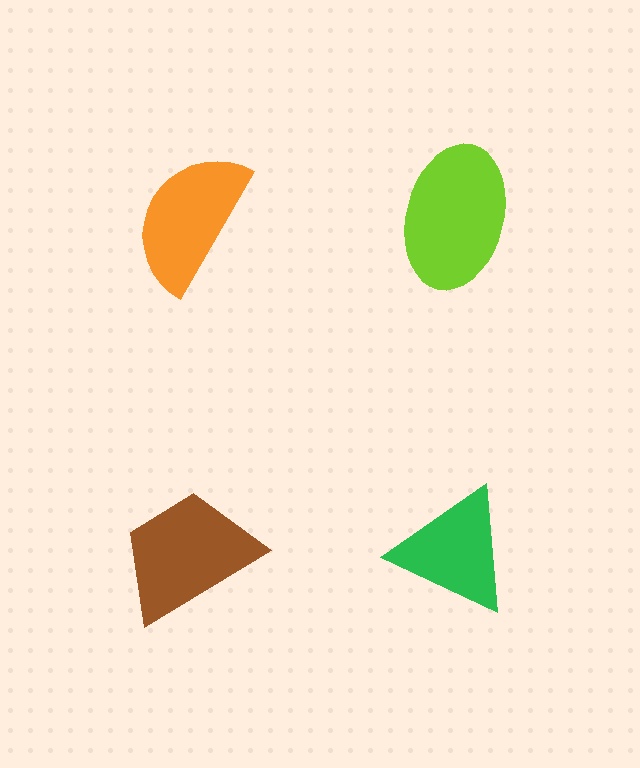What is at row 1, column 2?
A lime ellipse.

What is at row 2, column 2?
A green triangle.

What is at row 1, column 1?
An orange semicircle.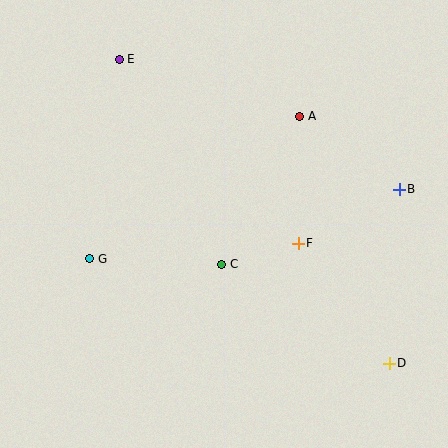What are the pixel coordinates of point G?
Point G is at (90, 259).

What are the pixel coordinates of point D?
Point D is at (389, 363).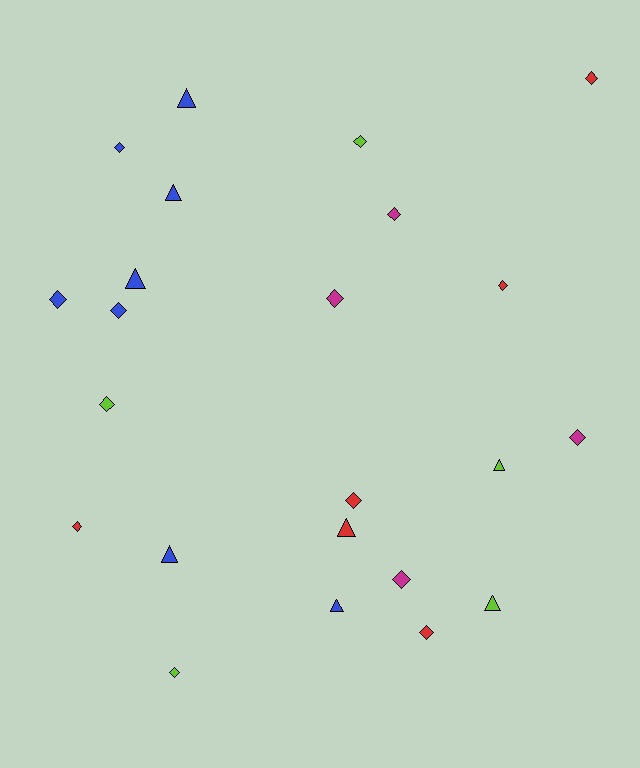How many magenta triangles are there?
There are no magenta triangles.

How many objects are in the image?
There are 23 objects.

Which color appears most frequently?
Blue, with 8 objects.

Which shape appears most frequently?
Diamond, with 15 objects.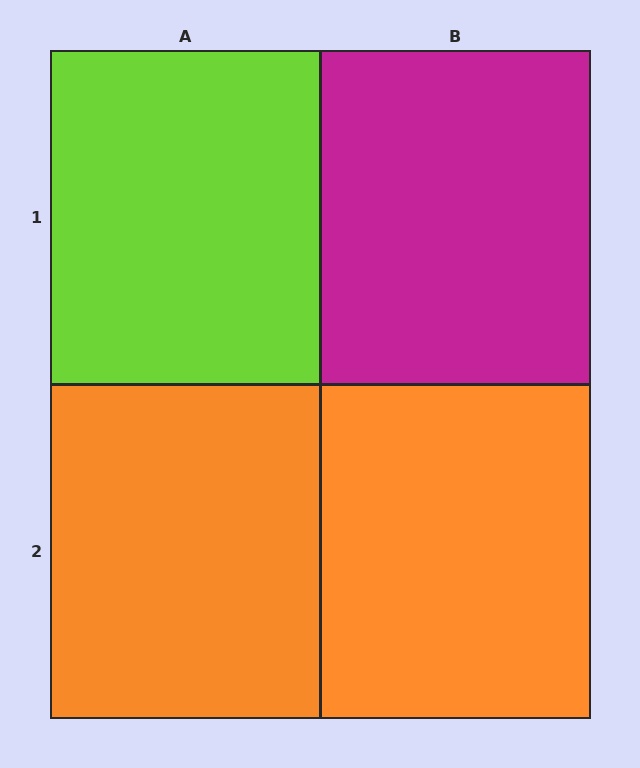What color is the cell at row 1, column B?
Magenta.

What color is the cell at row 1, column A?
Lime.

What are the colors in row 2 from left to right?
Orange, orange.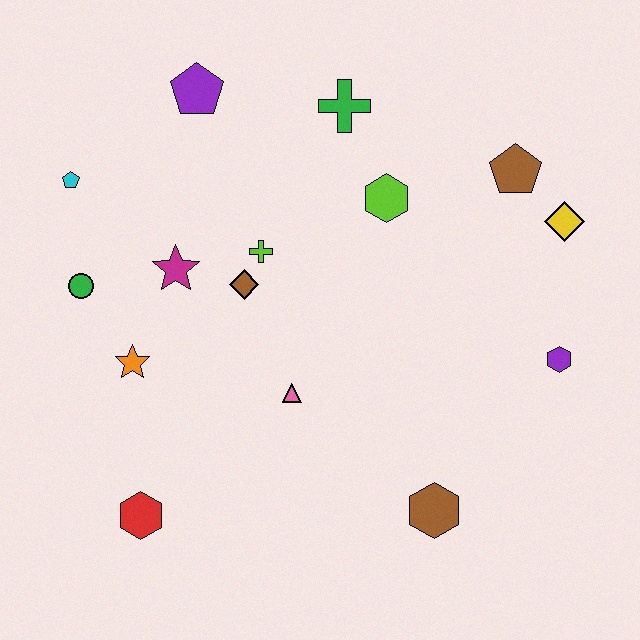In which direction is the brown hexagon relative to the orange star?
The brown hexagon is to the right of the orange star.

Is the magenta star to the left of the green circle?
No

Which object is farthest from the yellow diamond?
The red hexagon is farthest from the yellow diamond.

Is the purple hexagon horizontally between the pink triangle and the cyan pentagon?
No